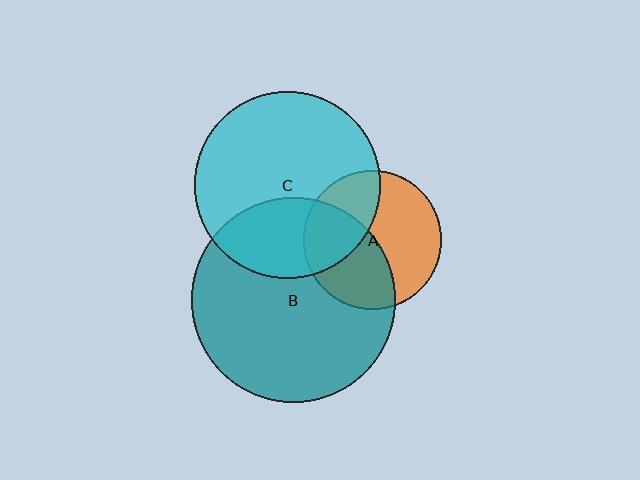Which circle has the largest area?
Circle B (teal).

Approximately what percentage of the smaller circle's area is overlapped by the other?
Approximately 30%.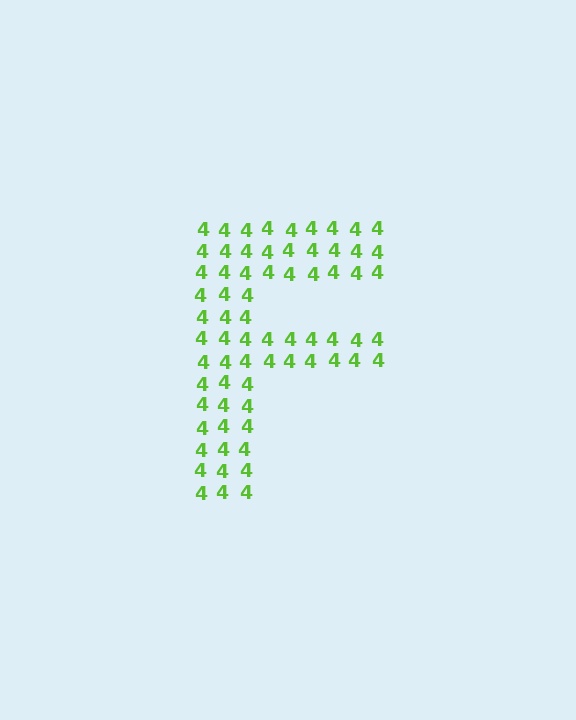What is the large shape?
The large shape is the letter F.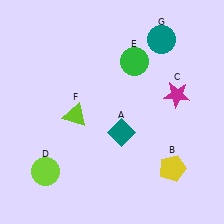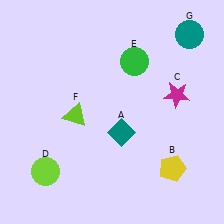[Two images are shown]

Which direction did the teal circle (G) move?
The teal circle (G) moved right.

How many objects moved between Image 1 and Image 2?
1 object moved between the two images.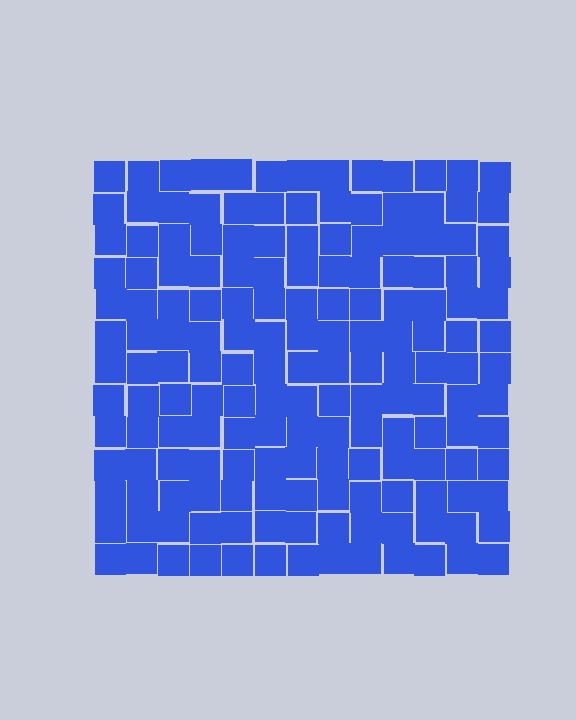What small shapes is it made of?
It is made of small squares.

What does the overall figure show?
The overall figure shows a square.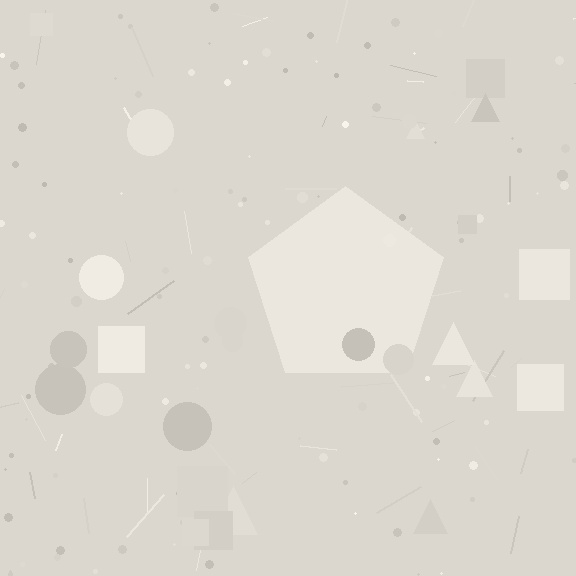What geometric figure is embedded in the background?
A pentagon is embedded in the background.